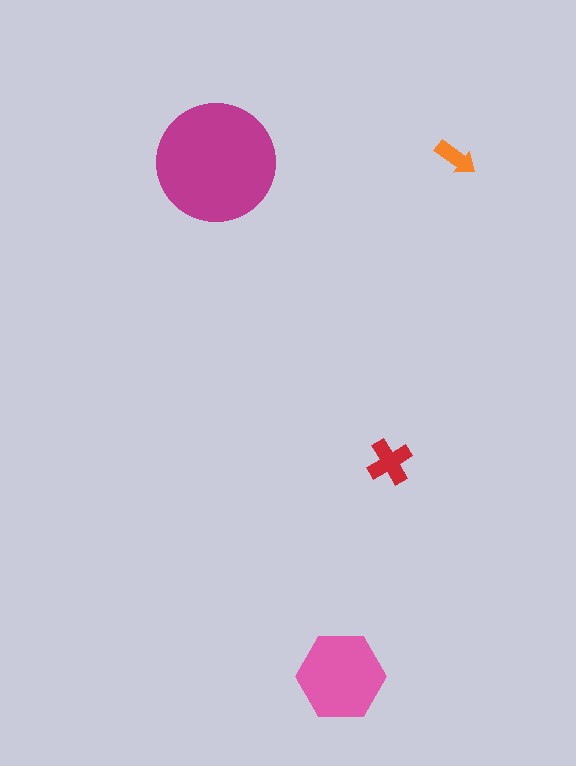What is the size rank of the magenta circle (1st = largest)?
1st.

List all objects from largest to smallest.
The magenta circle, the pink hexagon, the red cross, the orange arrow.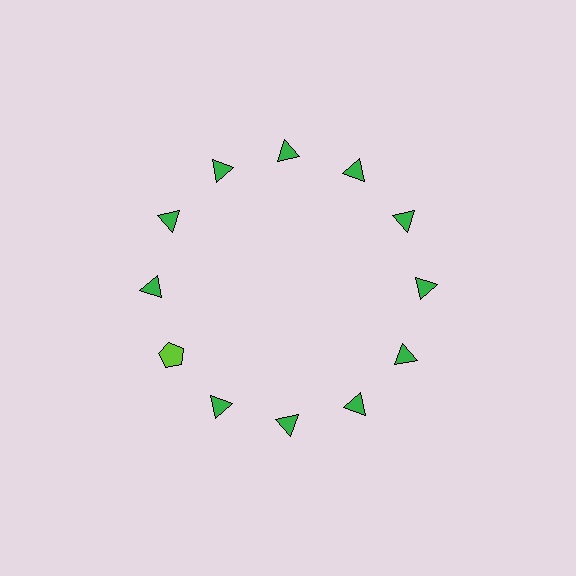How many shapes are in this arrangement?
There are 12 shapes arranged in a ring pattern.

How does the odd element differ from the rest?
It differs in both color (lime instead of green) and shape (pentagon instead of triangle).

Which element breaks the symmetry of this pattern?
The lime pentagon at roughly the 8 o'clock position breaks the symmetry. All other shapes are green triangles.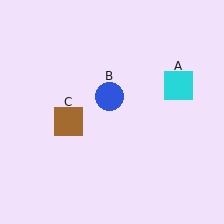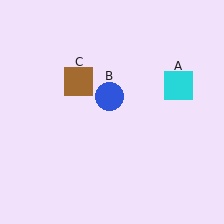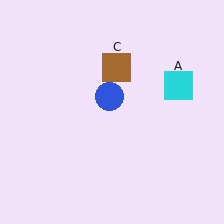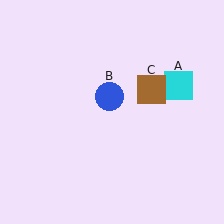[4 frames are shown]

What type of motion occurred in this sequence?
The brown square (object C) rotated clockwise around the center of the scene.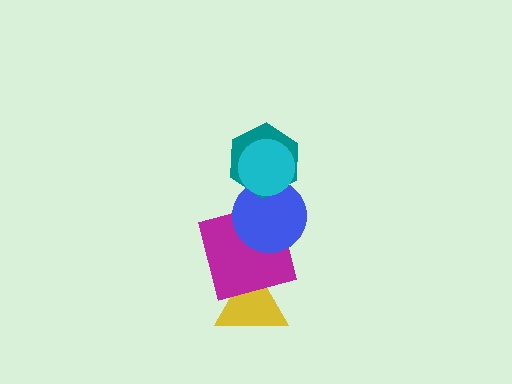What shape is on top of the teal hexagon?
The cyan circle is on top of the teal hexagon.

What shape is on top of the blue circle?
The teal hexagon is on top of the blue circle.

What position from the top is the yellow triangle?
The yellow triangle is 5th from the top.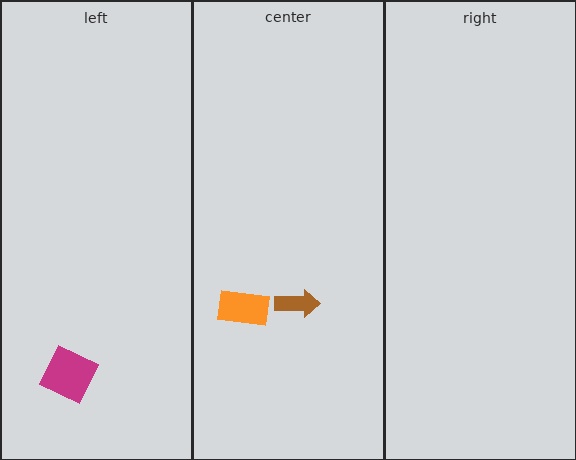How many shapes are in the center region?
2.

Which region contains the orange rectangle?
The center region.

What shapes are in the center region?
The orange rectangle, the brown arrow.